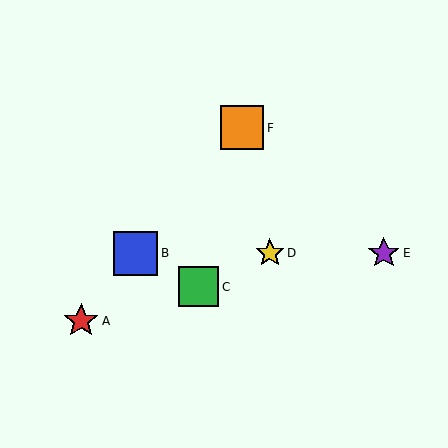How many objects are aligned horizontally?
3 objects (B, D, E) are aligned horizontally.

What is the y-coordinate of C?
Object C is at y≈287.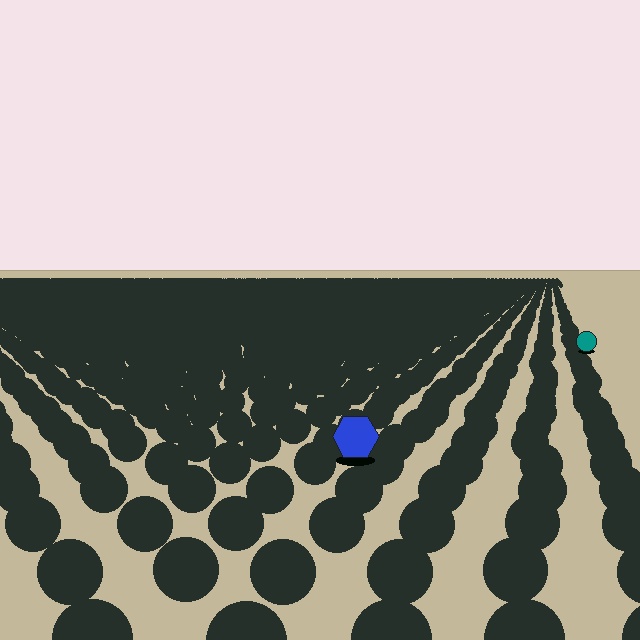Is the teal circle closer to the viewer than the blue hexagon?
No. The blue hexagon is closer — you can tell from the texture gradient: the ground texture is coarser near it.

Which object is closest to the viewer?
The blue hexagon is closest. The texture marks near it are larger and more spread out.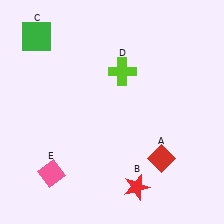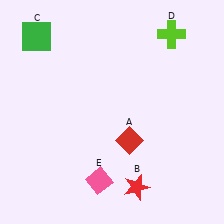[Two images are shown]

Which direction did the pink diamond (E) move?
The pink diamond (E) moved right.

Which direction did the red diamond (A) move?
The red diamond (A) moved left.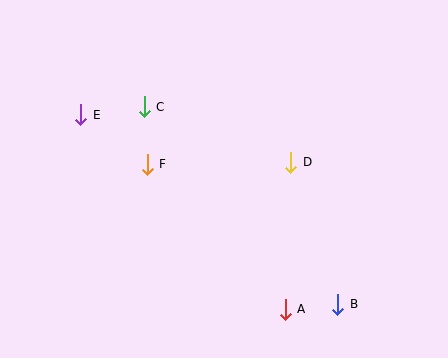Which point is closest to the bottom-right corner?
Point B is closest to the bottom-right corner.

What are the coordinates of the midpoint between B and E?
The midpoint between B and E is at (209, 210).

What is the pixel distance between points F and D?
The distance between F and D is 143 pixels.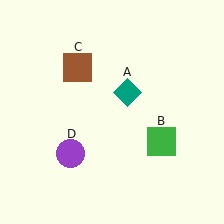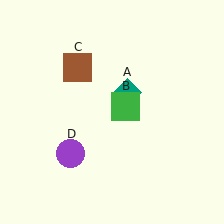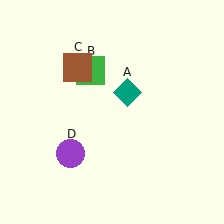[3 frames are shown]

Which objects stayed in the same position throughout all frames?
Teal diamond (object A) and brown square (object C) and purple circle (object D) remained stationary.